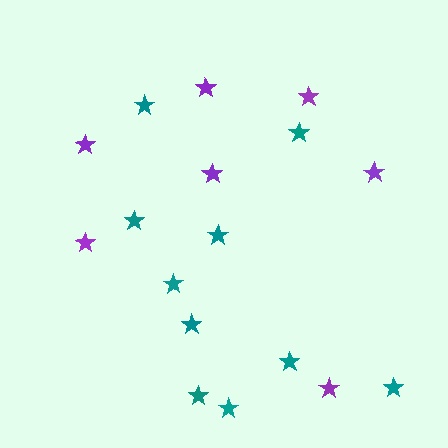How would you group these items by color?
There are 2 groups: one group of purple stars (7) and one group of teal stars (10).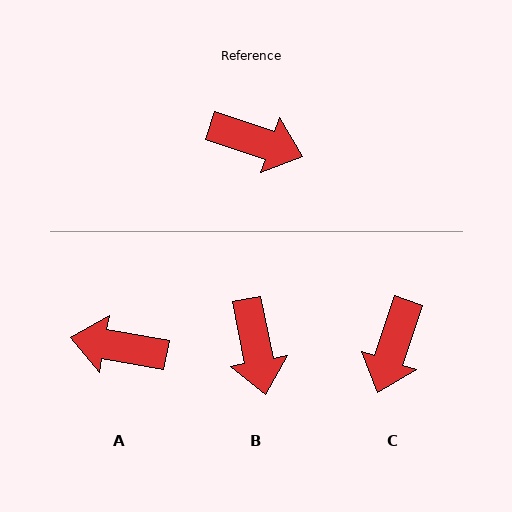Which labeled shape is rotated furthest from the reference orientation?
A, about 172 degrees away.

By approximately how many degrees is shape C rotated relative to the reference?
Approximately 90 degrees clockwise.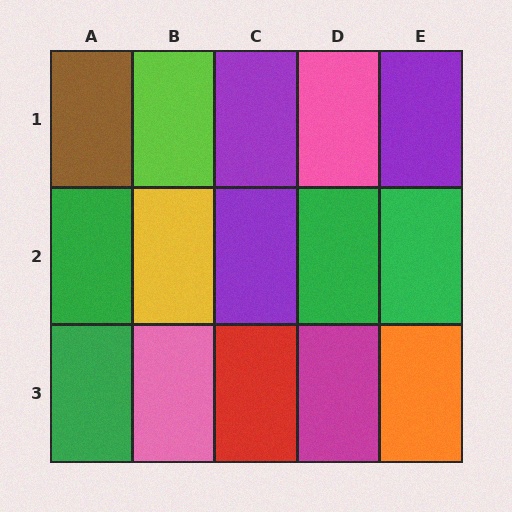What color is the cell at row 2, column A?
Green.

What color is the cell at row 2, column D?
Green.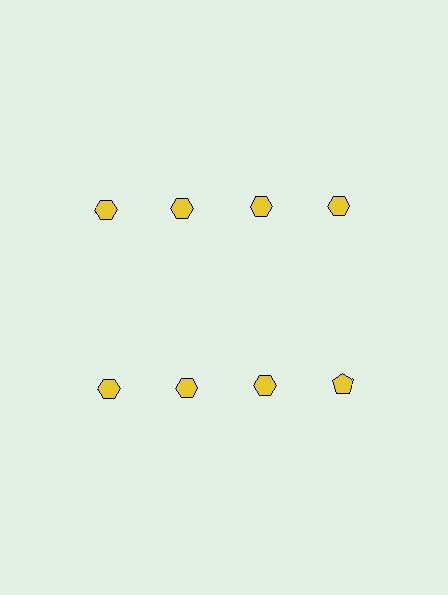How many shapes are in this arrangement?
There are 8 shapes arranged in a grid pattern.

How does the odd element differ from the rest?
It has a different shape: pentagon instead of hexagon.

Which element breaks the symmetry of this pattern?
The yellow pentagon in the second row, second from right column breaks the symmetry. All other shapes are yellow hexagons.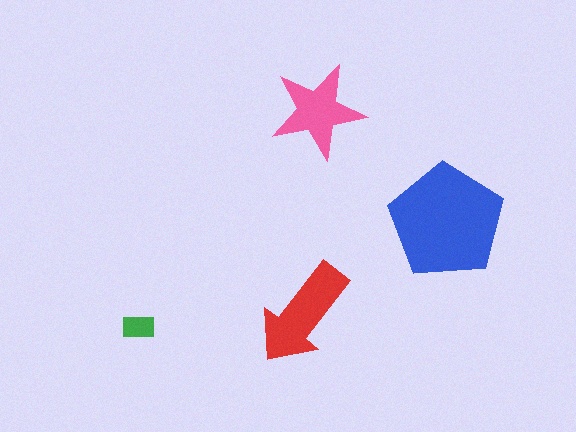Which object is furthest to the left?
The green rectangle is leftmost.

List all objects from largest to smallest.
The blue pentagon, the red arrow, the pink star, the green rectangle.